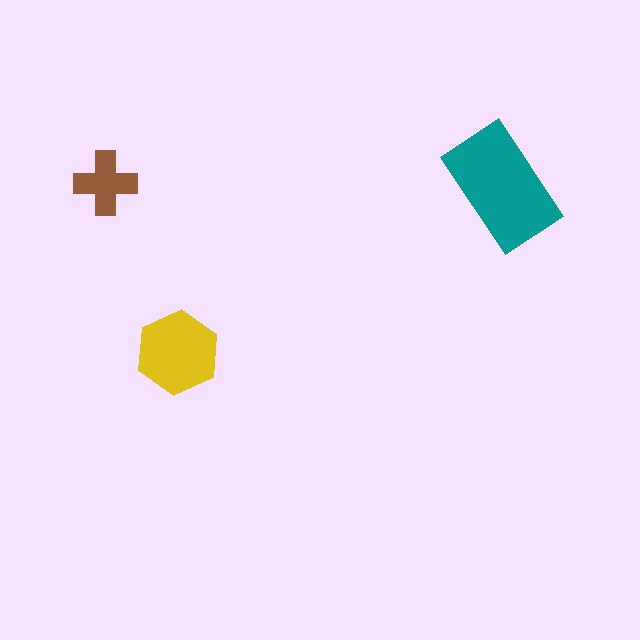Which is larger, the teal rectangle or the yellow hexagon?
The teal rectangle.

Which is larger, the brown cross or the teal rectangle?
The teal rectangle.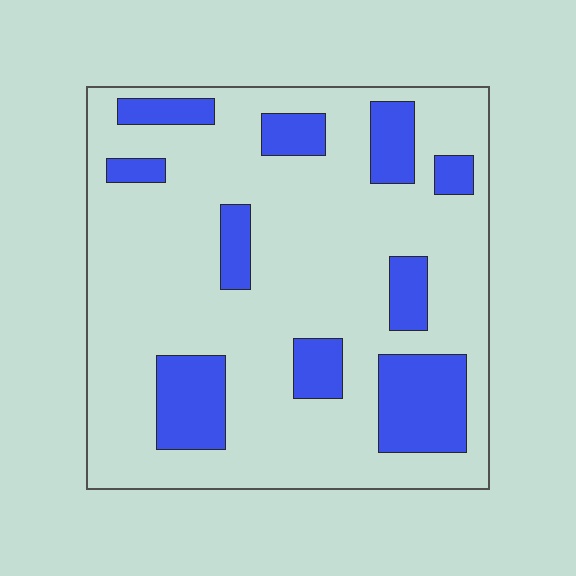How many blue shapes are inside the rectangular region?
10.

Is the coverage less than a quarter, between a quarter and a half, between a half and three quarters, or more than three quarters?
Less than a quarter.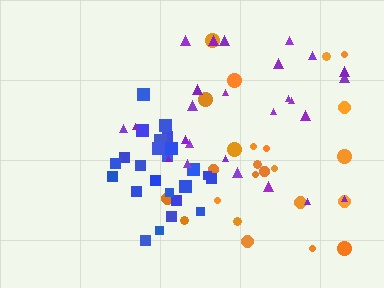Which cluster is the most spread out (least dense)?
Orange.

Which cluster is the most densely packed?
Blue.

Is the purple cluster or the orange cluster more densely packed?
Purple.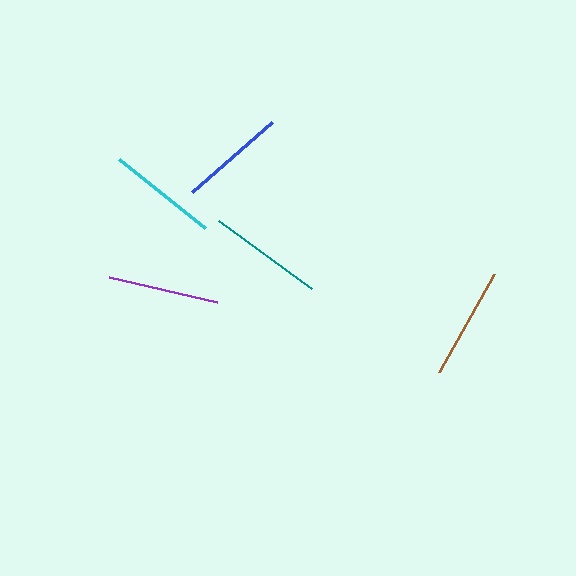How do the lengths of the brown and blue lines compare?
The brown and blue lines are approximately the same length.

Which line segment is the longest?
The teal line is the longest at approximately 115 pixels.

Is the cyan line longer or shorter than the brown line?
The brown line is longer than the cyan line.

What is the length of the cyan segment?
The cyan segment is approximately 110 pixels long.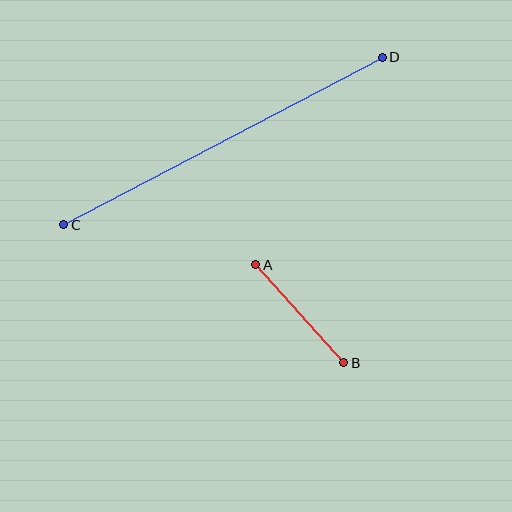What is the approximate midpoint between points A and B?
The midpoint is at approximately (300, 314) pixels.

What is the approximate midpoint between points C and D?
The midpoint is at approximately (223, 141) pixels.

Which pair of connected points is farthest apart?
Points C and D are farthest apart.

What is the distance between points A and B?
The distance is approximately 132 pixels.